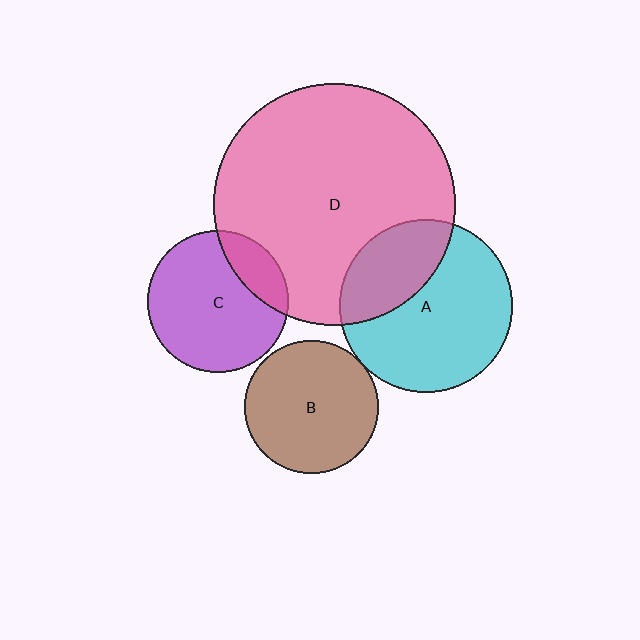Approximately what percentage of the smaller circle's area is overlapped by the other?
Approximately 20%.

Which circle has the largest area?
Circle D (pink).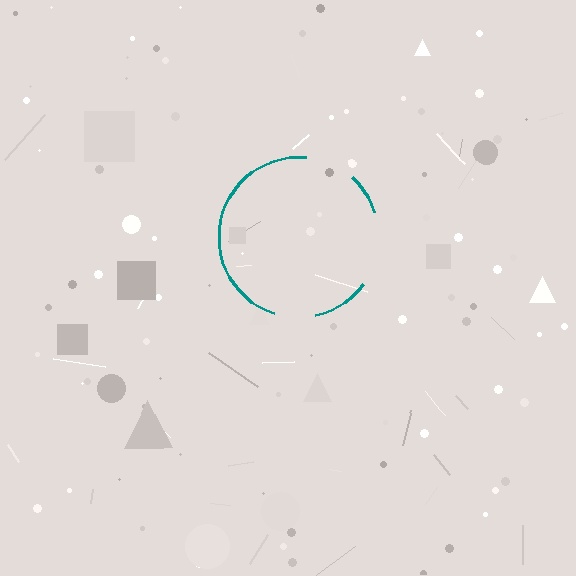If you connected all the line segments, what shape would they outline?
They would outline a circle.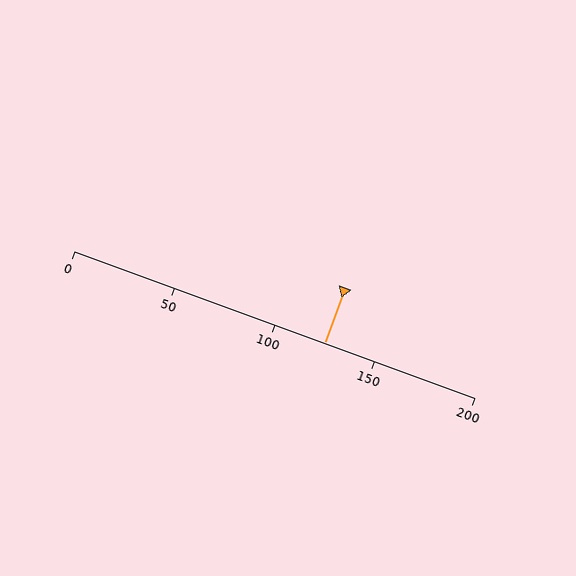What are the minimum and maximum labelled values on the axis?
The axis runs from 0 to 200.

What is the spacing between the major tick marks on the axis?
The major ticks are spaced 50 apart.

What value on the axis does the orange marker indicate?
The marker indicates approximately 125.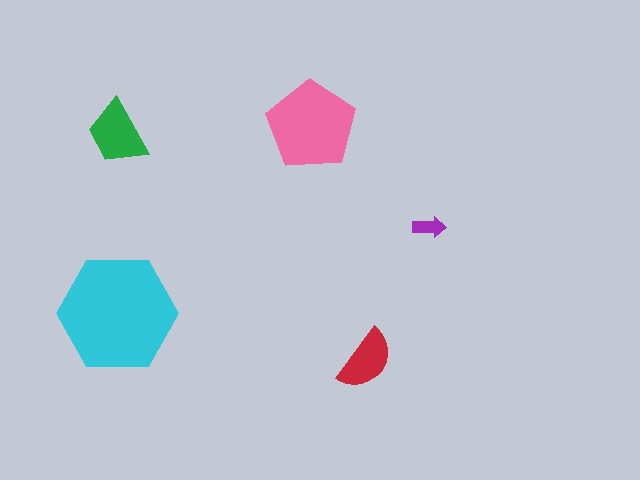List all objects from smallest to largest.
The purple arrow, the red semicircle, the green trapezoid, the pink pentagon, the cyan hexagon.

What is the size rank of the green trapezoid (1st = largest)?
3rd.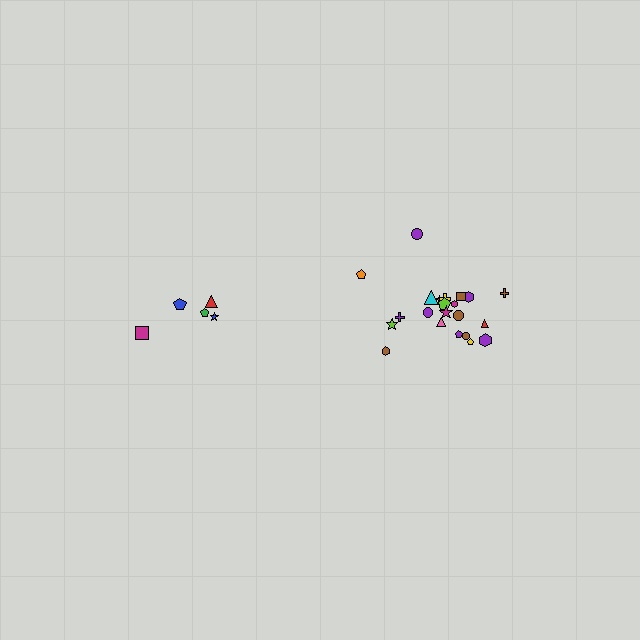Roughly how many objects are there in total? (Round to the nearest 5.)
Roughly 25 objects in total.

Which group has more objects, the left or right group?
The right group.